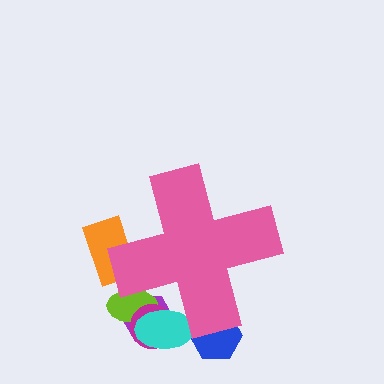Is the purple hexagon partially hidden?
Yes, the purple hexagon is partially hidden behind the pink cross.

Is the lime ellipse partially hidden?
Yes, the lime ellipse is partially hidden behind the pink cross.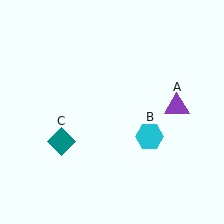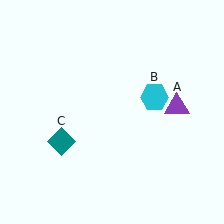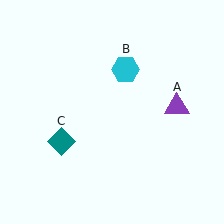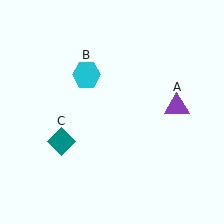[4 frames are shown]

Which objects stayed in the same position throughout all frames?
Purple triangle (object A) and teal diamond (object C) remained stationary.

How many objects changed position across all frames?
1 object changed position: cyan hexagon (object B).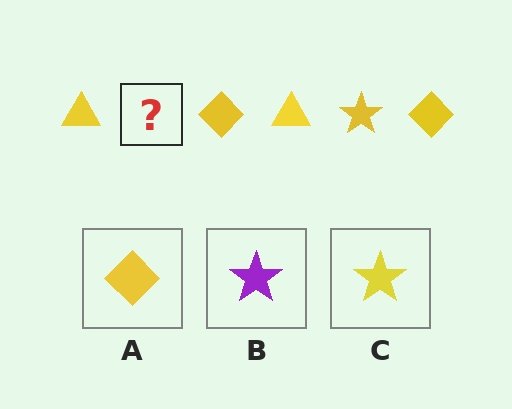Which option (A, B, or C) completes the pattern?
C.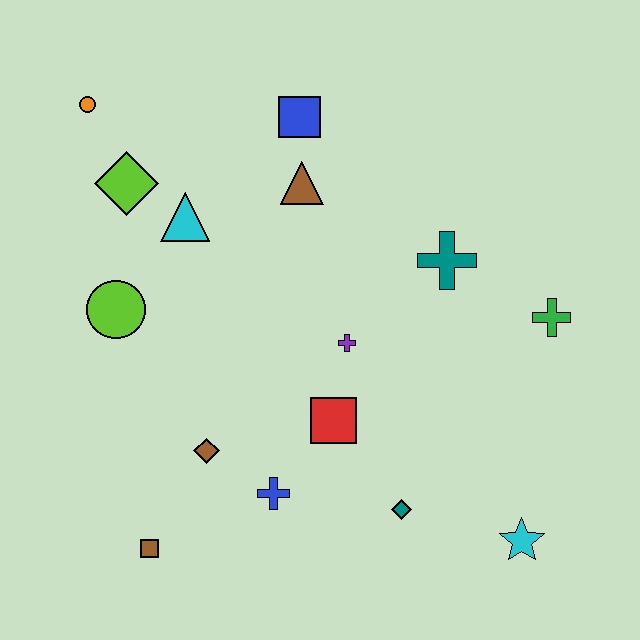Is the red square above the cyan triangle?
No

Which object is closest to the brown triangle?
The blue square is closest to the brown triangle.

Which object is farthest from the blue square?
The cyan star is farthest from the blue square.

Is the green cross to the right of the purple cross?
Yes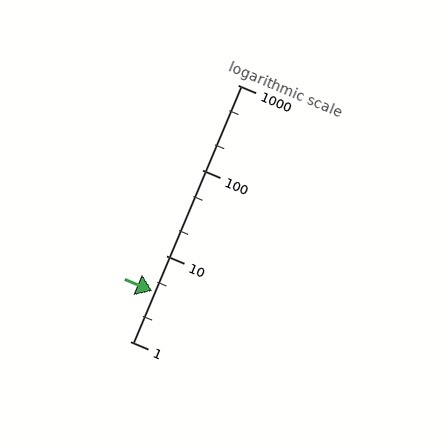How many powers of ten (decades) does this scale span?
The scale spans 3 decades, from 1 to 1000.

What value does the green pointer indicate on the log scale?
The pointer indicates approximately 3.9.